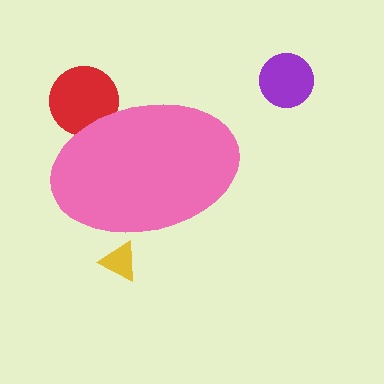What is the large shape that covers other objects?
A pink ellipse.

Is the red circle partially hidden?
Yes, the red circle is partially hidden behind the pink ellipse.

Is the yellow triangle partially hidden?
Yes, the yellow triangle is partially hidden behind the pink ellipse.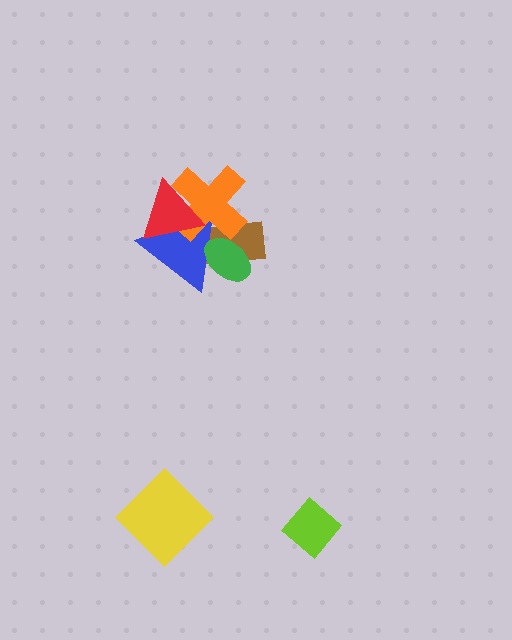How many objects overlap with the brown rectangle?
3 objects overlap with the brown rectangle.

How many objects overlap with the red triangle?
2 objects overlap with the red triangle.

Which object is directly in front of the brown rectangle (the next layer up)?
The blue triangle is directly in front of the brown rectangle.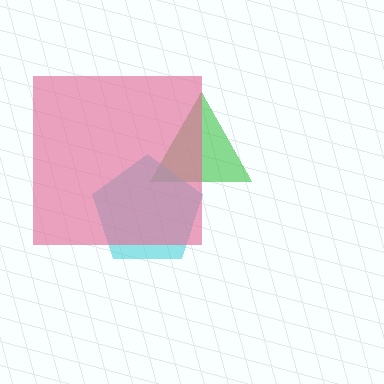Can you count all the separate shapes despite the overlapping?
Yes, there are 3 separate shapes.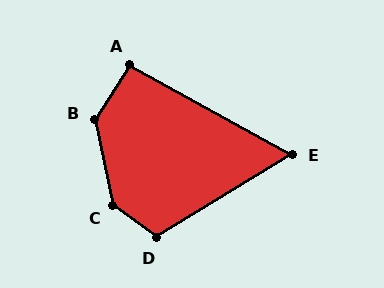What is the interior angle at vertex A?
Approximately 94 degrees (approximately right).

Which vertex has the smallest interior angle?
E, at approximately 61 degrees.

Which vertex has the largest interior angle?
C, at approximately 138 degrees.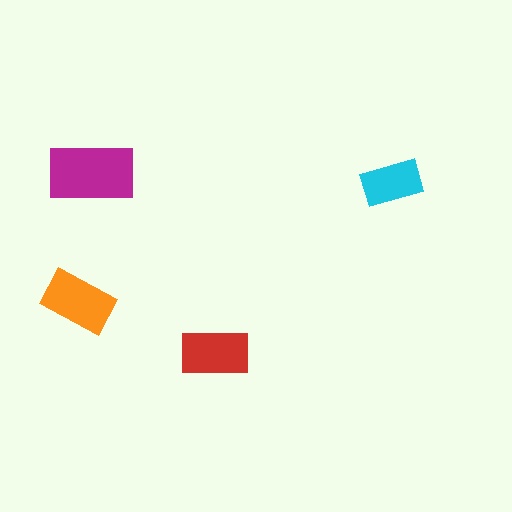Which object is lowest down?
The red rectangle is bottommost.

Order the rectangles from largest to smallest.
the magenta one, the orange one, the red one, the cyan one.